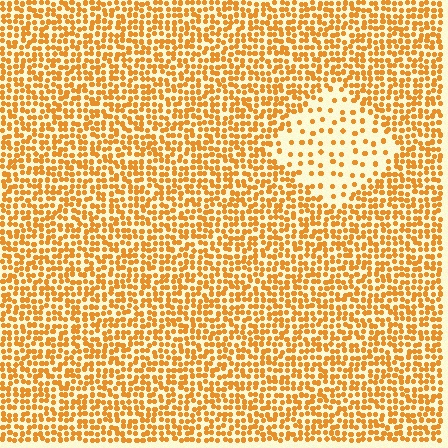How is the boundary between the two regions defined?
The boundary is defined by a change in element density (approximately 2.8x ratio). All elements are the same color, size, and shape.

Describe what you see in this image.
The image contains small orange elements arranged at two different densities. A diamond-shaped region is visible where the elements are less densely packed than the surrounding area.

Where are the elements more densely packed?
The elements are more densely packed outside the diamond boundary.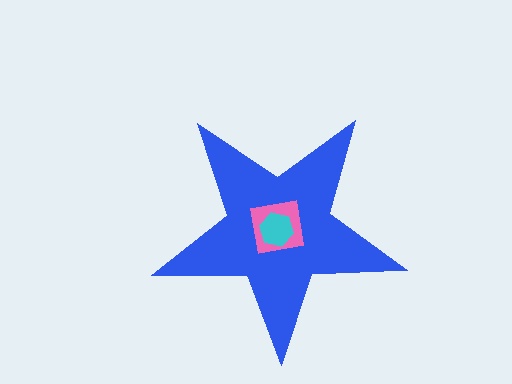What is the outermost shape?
The blue star.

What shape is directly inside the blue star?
The pink square.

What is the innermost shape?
The cyan hexagon.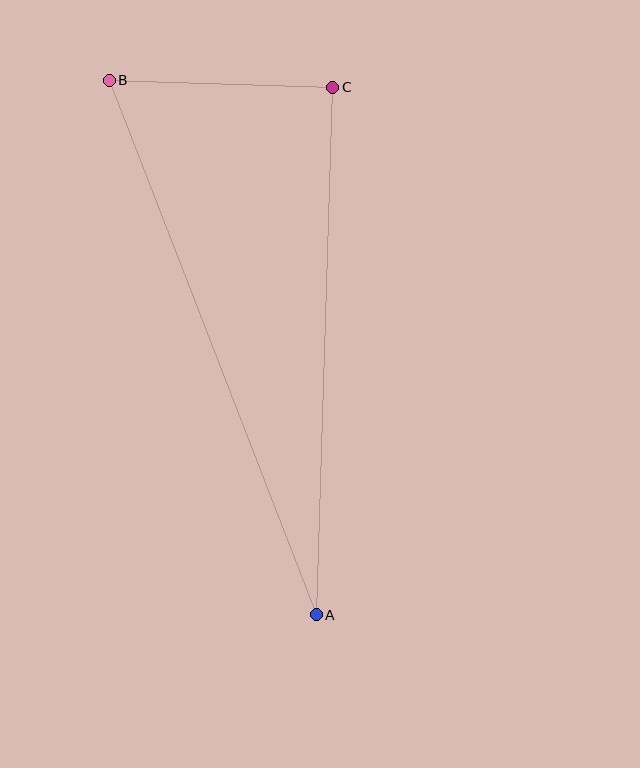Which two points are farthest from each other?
Points A and B are farthest from each other.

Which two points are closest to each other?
Points B and C are closest to each other.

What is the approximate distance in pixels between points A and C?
The distance between A and C is approximately 528 pixels.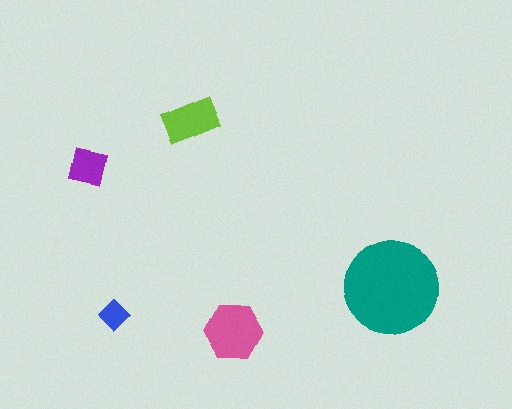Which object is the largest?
The teal circle.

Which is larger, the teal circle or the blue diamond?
The teal circle.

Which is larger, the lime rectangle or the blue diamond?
The lime rectangle.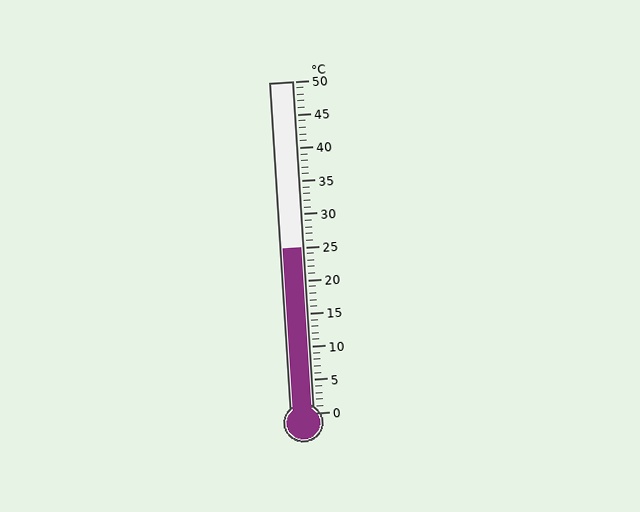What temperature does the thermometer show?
The thermometer shows approximately 25°C.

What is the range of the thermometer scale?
The thermometer scale ranges from 0°C to 50°C.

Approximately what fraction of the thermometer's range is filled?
The thermometer is filled to approximately 50% of its range.